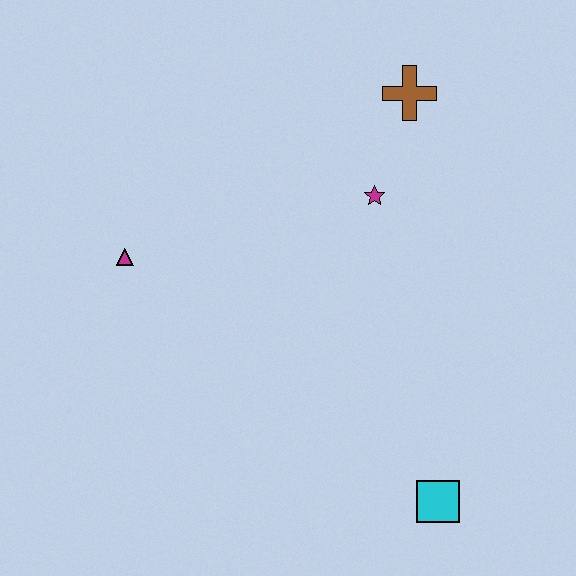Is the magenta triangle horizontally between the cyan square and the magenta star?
No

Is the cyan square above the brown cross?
No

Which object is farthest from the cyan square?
The brown cross is farthest from the cyan square.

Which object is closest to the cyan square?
The magenta star is closest to the cyan square.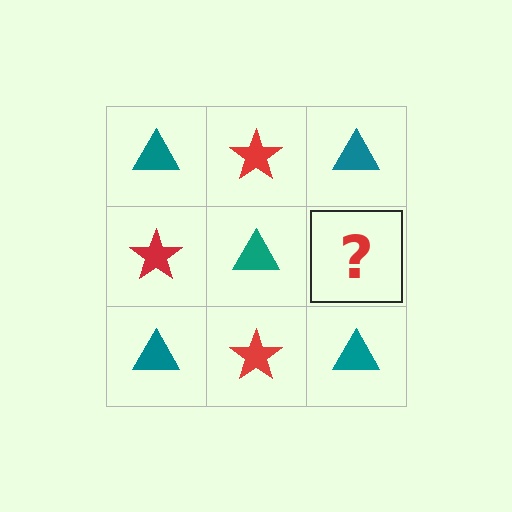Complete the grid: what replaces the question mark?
The question mark should be replaced with a red star.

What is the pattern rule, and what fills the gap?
The rule is that it alternates teal triangle and red star in a checkerboard pattern. The gap should be filled with a red star.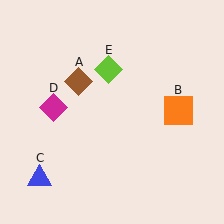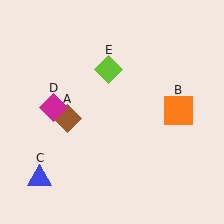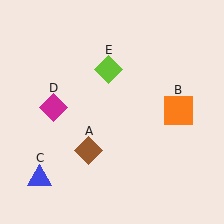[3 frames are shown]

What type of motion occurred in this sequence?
The brown diamond (object A) rotated counterclockwise around the center of the scene.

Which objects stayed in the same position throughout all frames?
Orange square (object B) and blue triangle (object C) and magenta diamond (object D) and lime diamond (object E) remained stationary.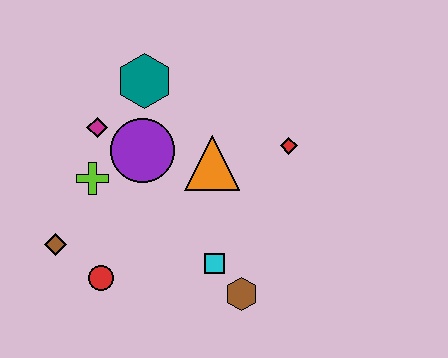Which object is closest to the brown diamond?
The red circle is closest to the brown diamond.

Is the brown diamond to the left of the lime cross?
Yes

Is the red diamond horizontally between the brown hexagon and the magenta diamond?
No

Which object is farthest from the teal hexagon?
The brown hexagon is farthest from the teal hexagon.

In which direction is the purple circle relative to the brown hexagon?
The purple circle is above the brown hexagon.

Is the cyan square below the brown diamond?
Yes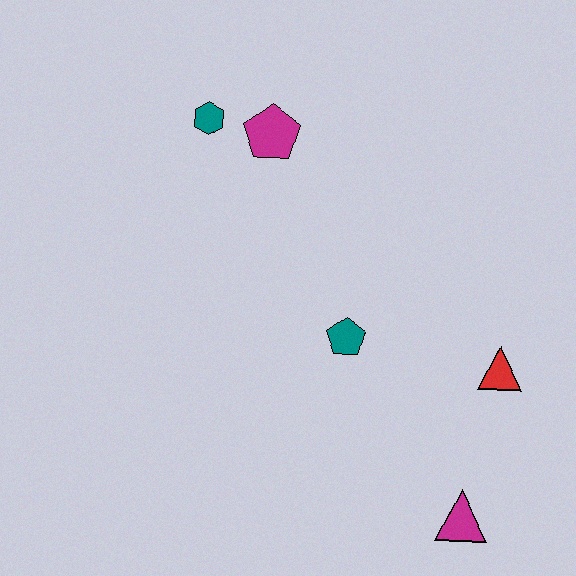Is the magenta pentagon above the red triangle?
Yes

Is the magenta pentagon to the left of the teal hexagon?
No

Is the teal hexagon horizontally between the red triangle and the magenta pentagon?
No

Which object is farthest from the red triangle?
The teal hexagon is farthest from the red triangle.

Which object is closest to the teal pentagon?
The red triangle is closest to the teal pentagon.